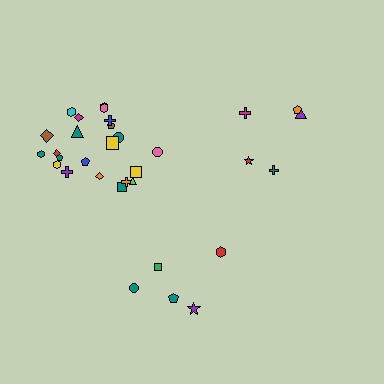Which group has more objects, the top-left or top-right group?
The top-left group.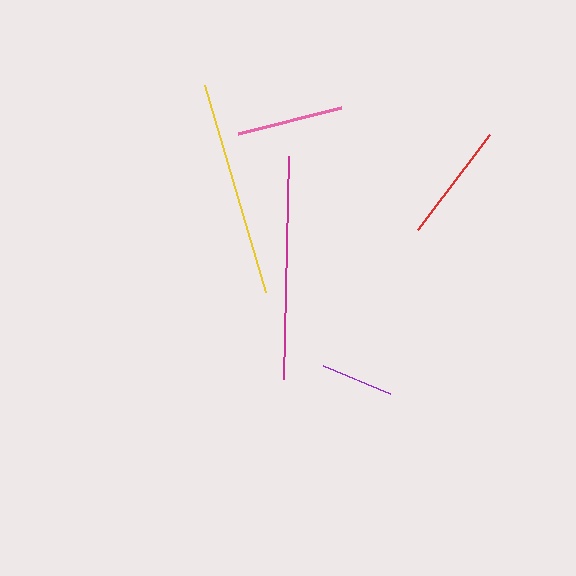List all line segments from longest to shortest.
From longest to shortest: magenta, yellow, red, pink, purple.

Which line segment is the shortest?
The purple line is the shortest at approximately 73 pixels.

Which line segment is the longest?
The magenta line is the longest at approximately 224 pixels.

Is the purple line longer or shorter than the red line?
The red line is longer than the purple line.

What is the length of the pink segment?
The pink segment is approximately 107 pixels long.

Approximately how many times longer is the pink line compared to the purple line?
The pink line is approximately 1.5 times the length of the purple line.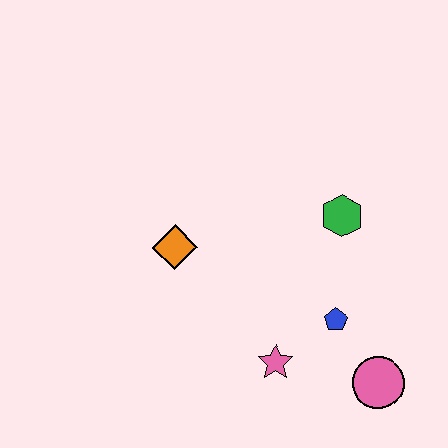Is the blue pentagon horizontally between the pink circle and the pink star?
Yes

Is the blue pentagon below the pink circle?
No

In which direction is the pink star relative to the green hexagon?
The pink star is below the green hexagon.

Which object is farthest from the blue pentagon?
The orange diamond is farthest from the blue pentagon.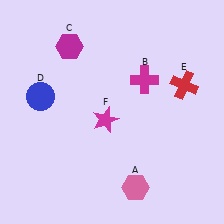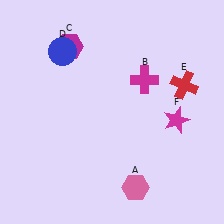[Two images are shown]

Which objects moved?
The objects that moved are: the blue circle (D), the magenta star (F).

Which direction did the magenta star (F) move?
The magenta star (F) moved right.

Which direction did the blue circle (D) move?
The blue circle (D) moved up.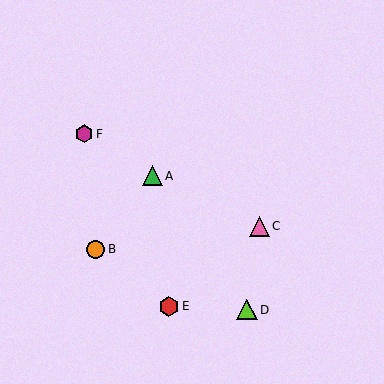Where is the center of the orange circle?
The center of the orange circle is at (96, 249).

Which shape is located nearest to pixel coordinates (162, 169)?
The green triangle (labeled A) at (153, 176) is nearest to that location.